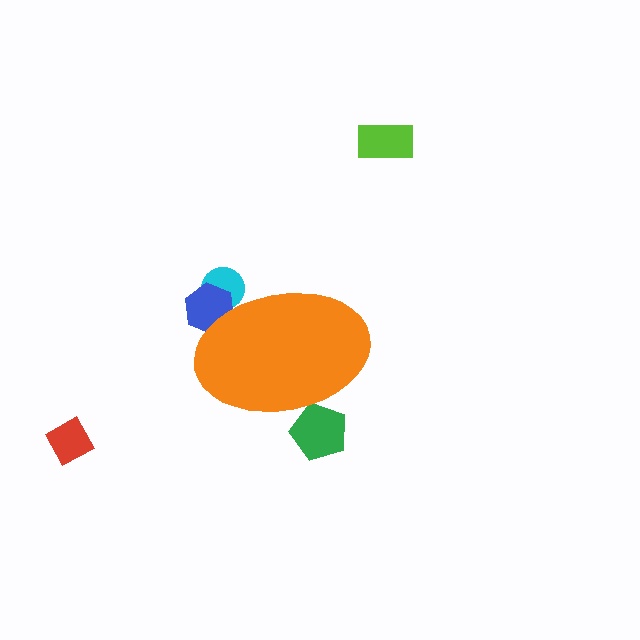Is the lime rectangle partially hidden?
No, the lime rectangle is fully visible.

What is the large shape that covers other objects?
An orange ellipse.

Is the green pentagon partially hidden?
Yes, the green pentagon is partially hidden behind the orange ellipse.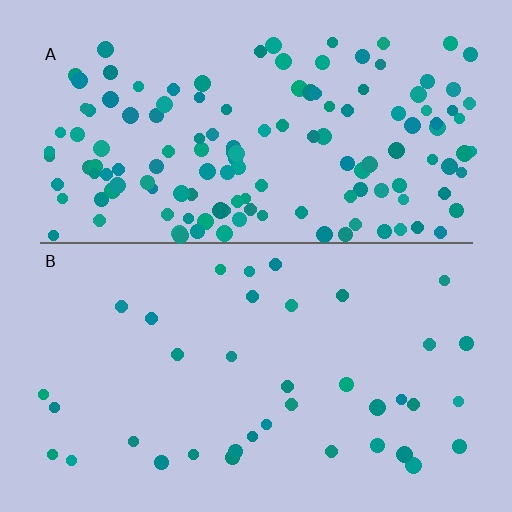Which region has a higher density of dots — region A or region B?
A (the top).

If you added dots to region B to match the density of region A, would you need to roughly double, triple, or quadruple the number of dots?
Approximately quadruple.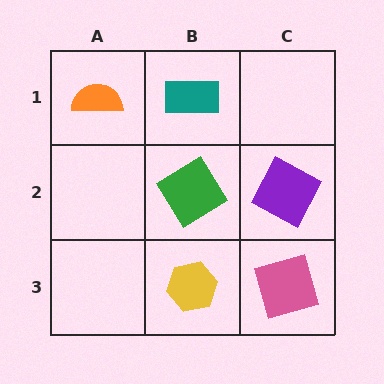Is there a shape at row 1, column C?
No, that cell is empty.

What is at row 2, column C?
A purple square.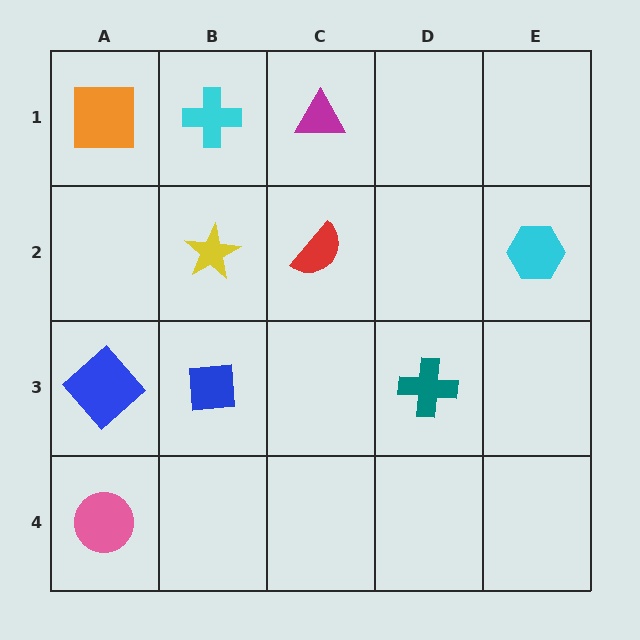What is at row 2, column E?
A cyan hexagon.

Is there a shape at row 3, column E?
No, that cell is empty.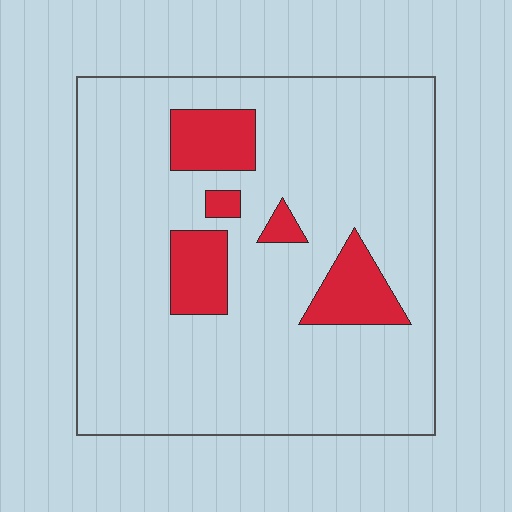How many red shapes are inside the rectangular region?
5.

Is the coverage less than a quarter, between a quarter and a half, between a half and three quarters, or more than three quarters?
Less than a quarter.